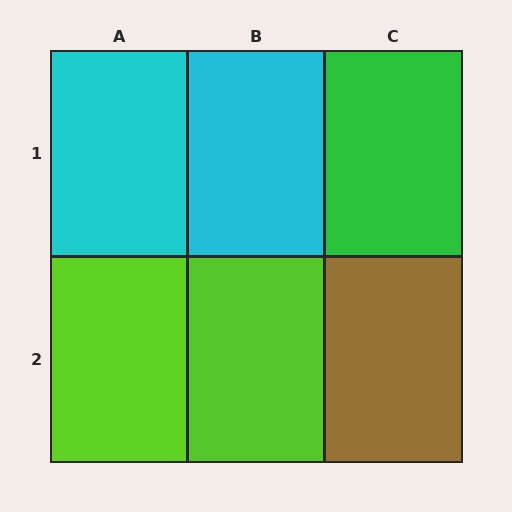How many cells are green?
1 cell is green.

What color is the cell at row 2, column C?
Brown.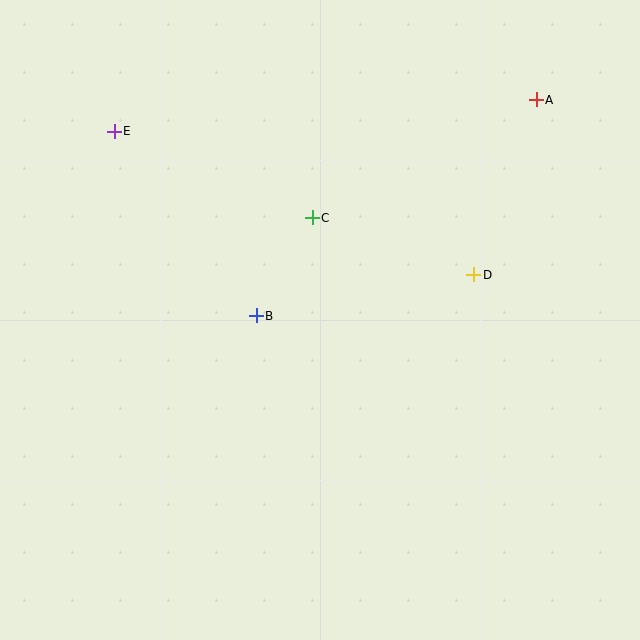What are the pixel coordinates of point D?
Point D is at (474, 275).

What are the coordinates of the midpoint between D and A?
The midpoint between D and A is at (505, 187).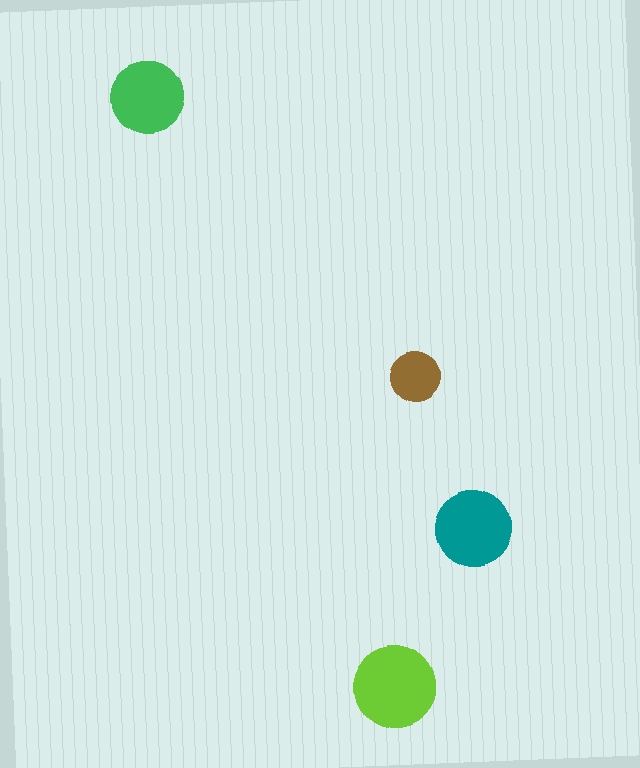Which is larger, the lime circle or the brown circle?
The lime one.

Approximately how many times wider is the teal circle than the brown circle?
About 1.5 times wider.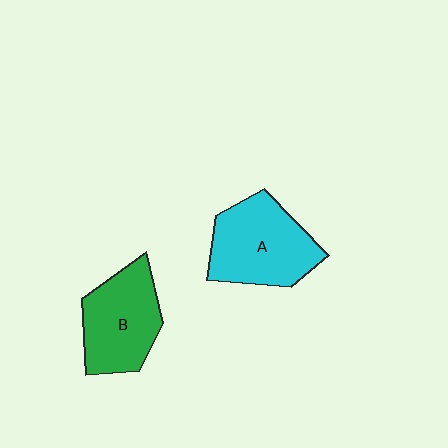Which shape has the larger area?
Shape A (cyan).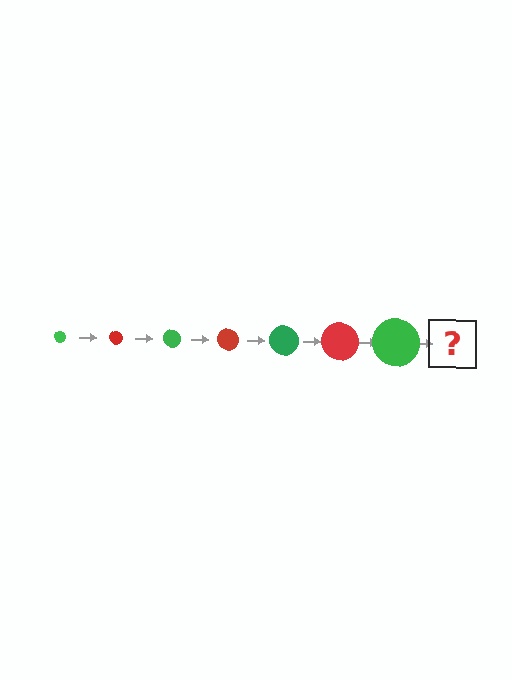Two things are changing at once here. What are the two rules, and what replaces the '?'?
The two rules are that the circle grows larger each step and the color cycles through green and red. The '?' should be a red circle, larger than the previous one.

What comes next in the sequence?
The next element should be a red circle, larger than the previous one.